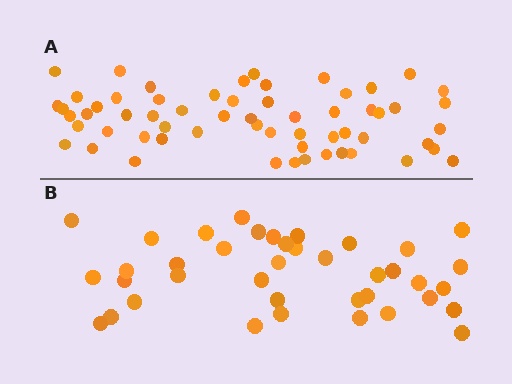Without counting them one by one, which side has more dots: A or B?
Region A (the top region) has more dots.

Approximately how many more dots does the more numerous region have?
Region A has approximately 20 more dots than region B.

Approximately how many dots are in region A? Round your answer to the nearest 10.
About 60 dots.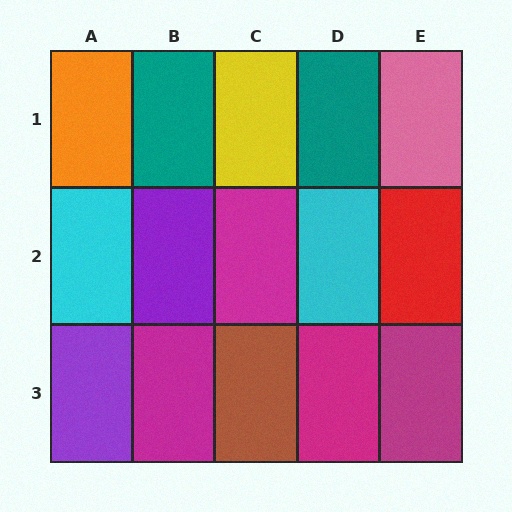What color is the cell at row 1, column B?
Teal.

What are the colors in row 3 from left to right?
Purple, magenta, brown, magenta, magenta.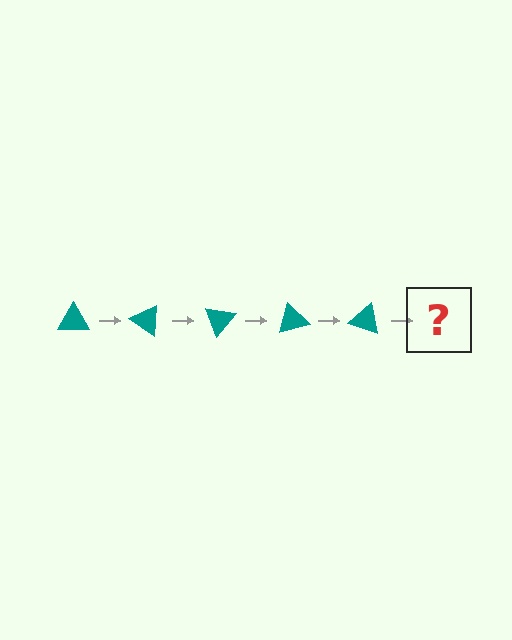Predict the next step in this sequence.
The next step is a teal triangle rotated 175 degrees.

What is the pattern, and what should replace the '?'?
The pattern is that the triangle rotates 35 degrees each step. The '?' should be a teal triangle rotated 175 degrees.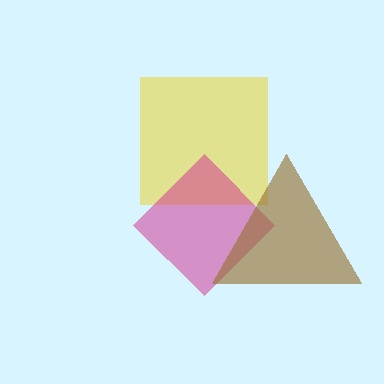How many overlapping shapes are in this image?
There are 3 overlapping shapes in the image.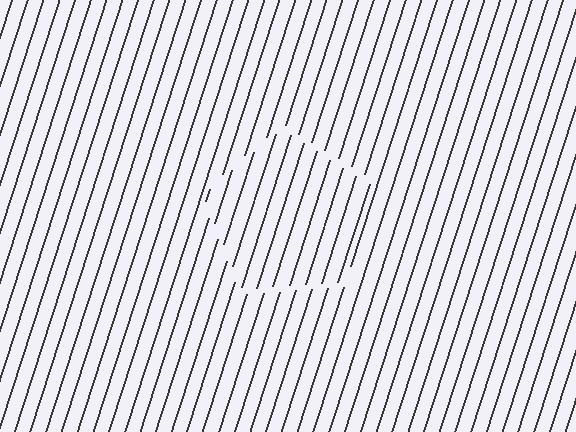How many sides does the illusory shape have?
5 sides — the line-ends trace a pentagon.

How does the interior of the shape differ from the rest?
The interior of the shape contains the same grating, shifted by half a period — the contour is defined by the phase discontinuity where line-ends from the inner and outer gratings abut.